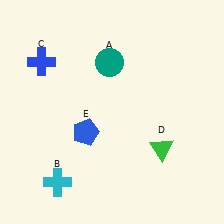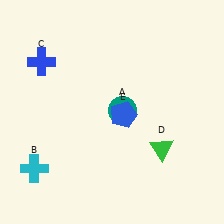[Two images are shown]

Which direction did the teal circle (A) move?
The teal circle (A) moved down.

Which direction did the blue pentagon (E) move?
The blue pentagon (E) moved right.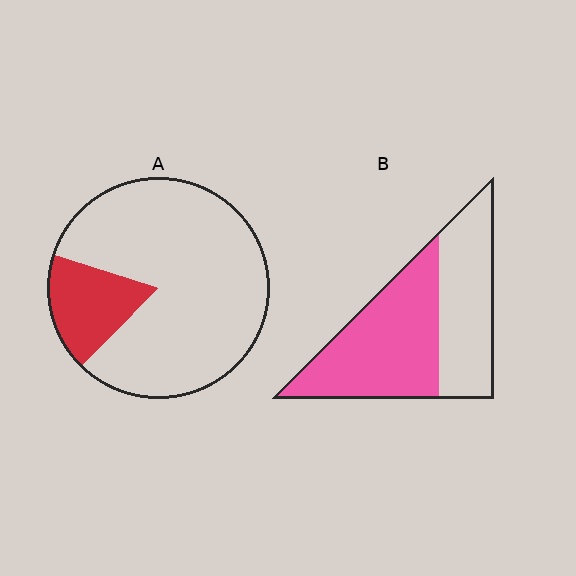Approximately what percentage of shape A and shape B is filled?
A is approximately 20% and B is approximately 55%.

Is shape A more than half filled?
No.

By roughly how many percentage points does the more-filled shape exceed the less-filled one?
By roughly 40 percentage points (B over A).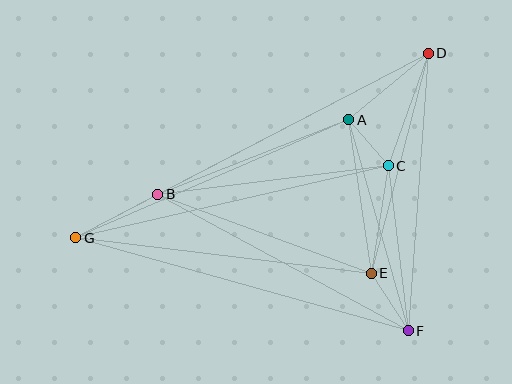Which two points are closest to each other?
Points A and C are closest to each other.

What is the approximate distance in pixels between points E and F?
The distance between E and F is approximately 68 pixels.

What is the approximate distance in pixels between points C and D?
The distance between C and D is approximately 119 pixels.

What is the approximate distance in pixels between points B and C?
The distance between B and C is approximately 232 pixels.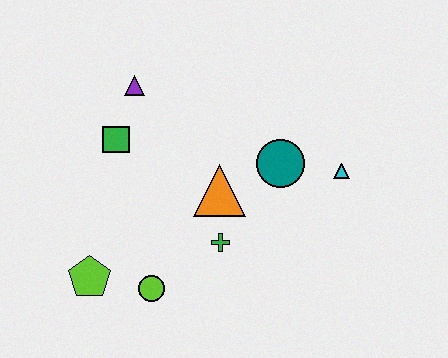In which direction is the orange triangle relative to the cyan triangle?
The orange triangle is to the left of the cyan triangle.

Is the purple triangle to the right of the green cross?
No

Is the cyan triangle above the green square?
No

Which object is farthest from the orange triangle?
The lime pentagon is farthest from the orange triangle.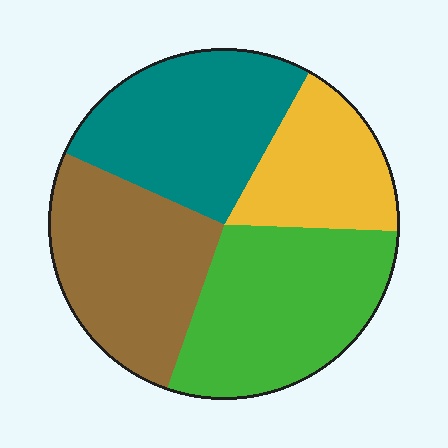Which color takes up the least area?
Yellow, at roughly 15%.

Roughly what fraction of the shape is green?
Green takes up about one third (1/3) of the shape.